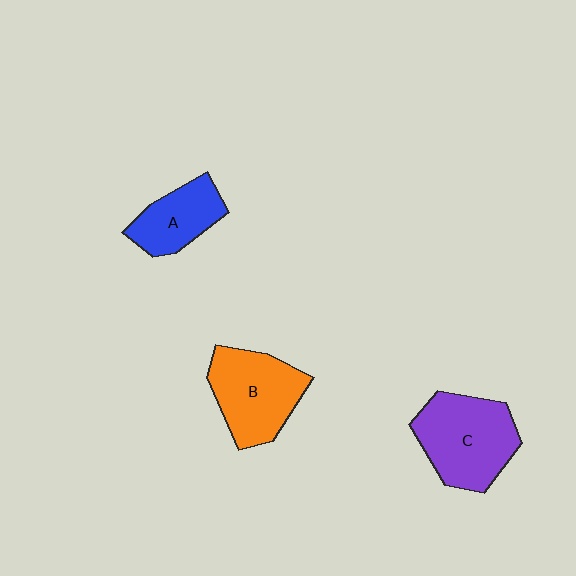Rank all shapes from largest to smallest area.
From largest to smallest: C (purple), B (orange), A (blue).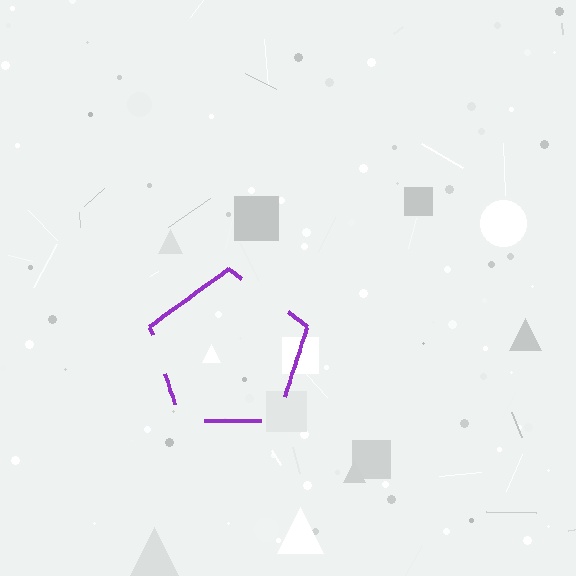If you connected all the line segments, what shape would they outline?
They would outline a pentagon.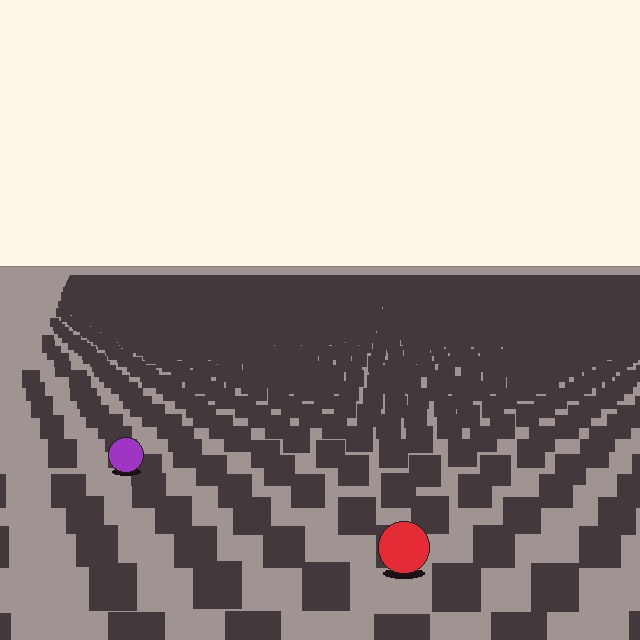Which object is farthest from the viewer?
The purple circle is farthest from the viewer. It appears smaller and the ground texture around it is denser.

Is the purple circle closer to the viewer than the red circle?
No. The red circle is closer — you can tell from the texture gradient: the ground texture is coarser near it.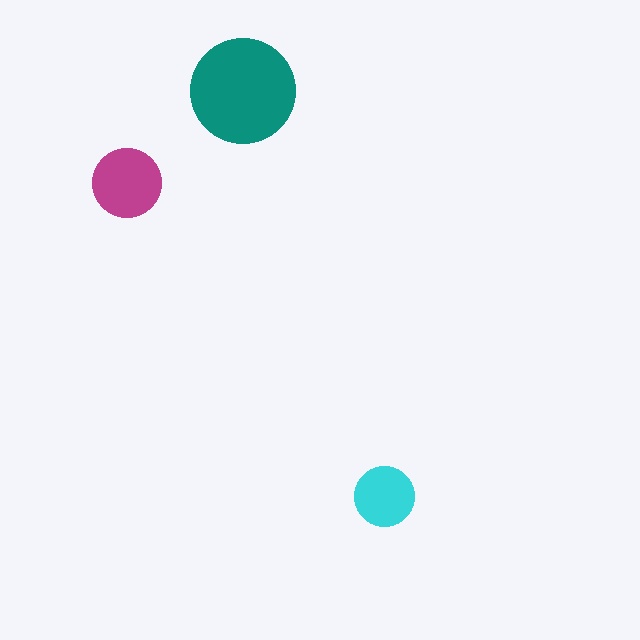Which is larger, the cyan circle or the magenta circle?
The magenta one.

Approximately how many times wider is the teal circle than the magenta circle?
About 1.5 times wider.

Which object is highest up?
The teal circle is topmost.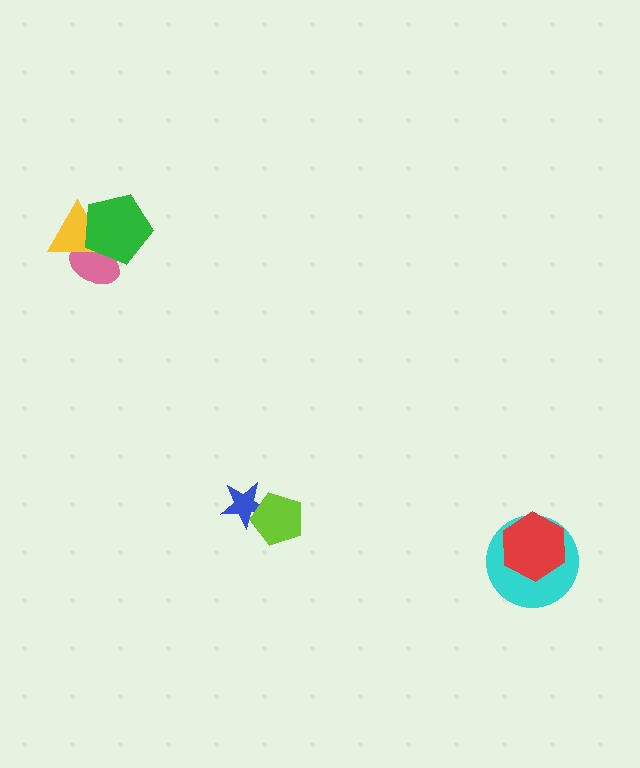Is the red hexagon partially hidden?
No, no other shape covers it.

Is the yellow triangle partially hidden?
Yes, it is partially covered by another shape.